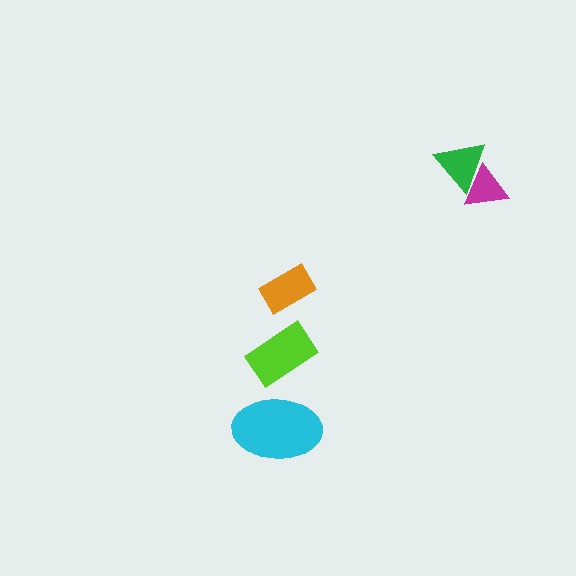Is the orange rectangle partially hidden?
No, no other shape covers it.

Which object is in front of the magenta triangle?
The green triangle is in front of the magenta triangle.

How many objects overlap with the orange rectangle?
0 objects overlap with the orange rectangle.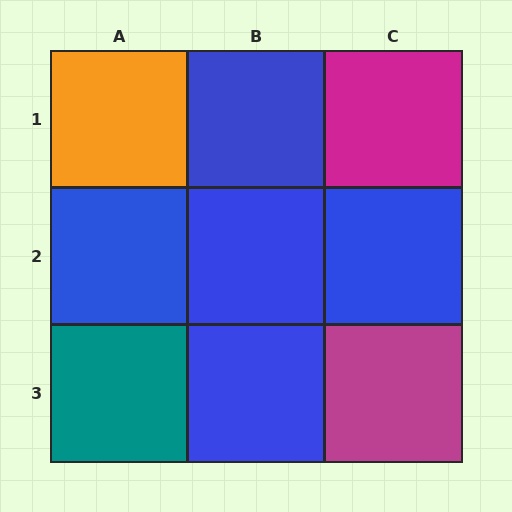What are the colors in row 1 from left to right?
Orange, blue, magenta.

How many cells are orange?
1 cell is orange.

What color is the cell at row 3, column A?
Teal.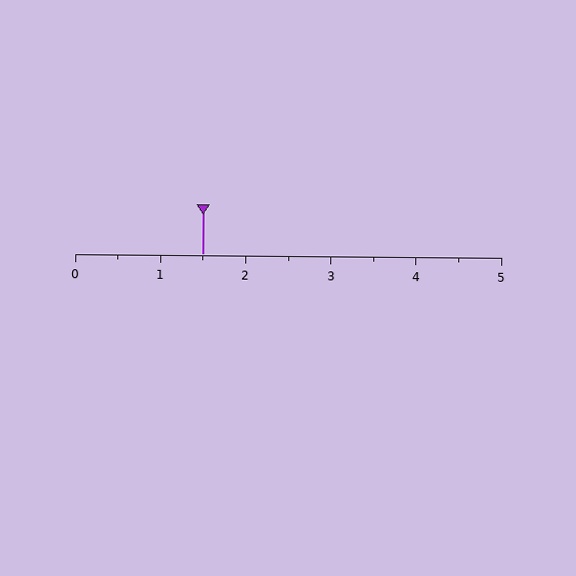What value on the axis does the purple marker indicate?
The marker indicates approximately 1.5.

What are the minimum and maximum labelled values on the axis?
The axis runs from 0 to 5.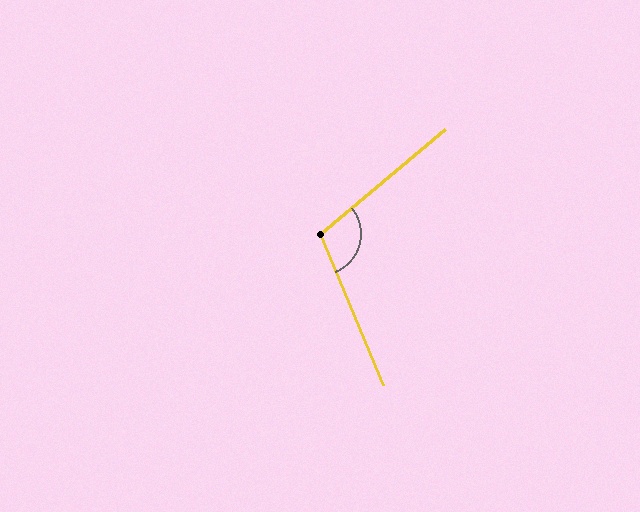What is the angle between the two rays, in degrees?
Approximately 107 degrees.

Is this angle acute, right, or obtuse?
It is obtuse.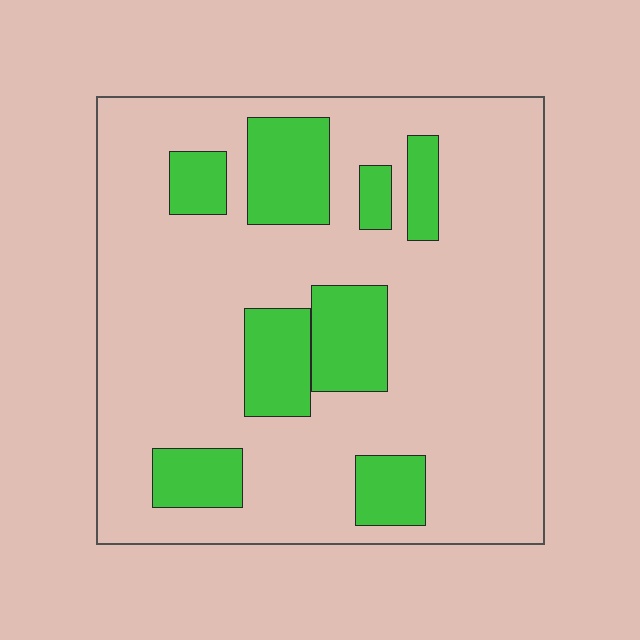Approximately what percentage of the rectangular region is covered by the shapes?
Approximately 20%.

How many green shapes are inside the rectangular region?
8.